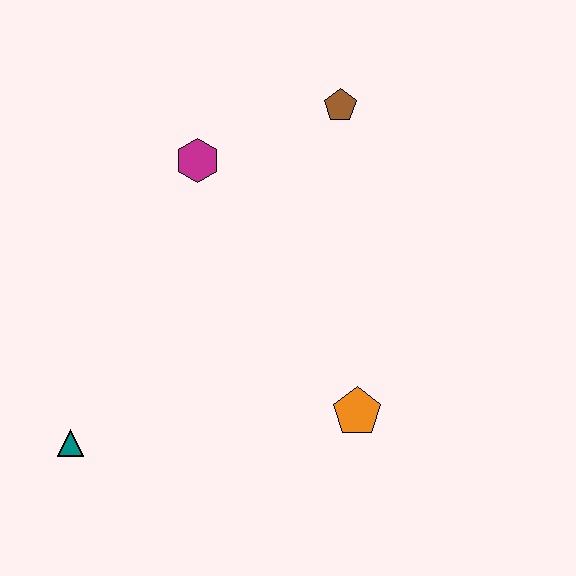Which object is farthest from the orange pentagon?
The brown pentagon is farthest from the orange pentagon.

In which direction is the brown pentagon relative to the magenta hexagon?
The brown pentagon is to the right of the magenta hexagon.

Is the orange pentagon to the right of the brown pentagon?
Yes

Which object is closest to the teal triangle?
The orange pentagon is closest to the teal triangle.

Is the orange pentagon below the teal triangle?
No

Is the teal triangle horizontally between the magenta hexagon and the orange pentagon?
No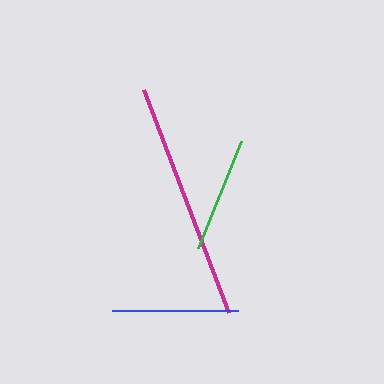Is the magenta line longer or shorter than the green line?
The magenta line is longer than the green line.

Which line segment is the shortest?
The green line is the shortest at approximately 116 pixels.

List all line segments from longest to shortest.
From longest to shortest: magenta, blue, green.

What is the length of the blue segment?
The blue segment is approximately 126 pixels long.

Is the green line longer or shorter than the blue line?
The blue line is longer than the green line.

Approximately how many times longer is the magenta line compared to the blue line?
The magenta line is approximately 1.9 times the length of the blue line.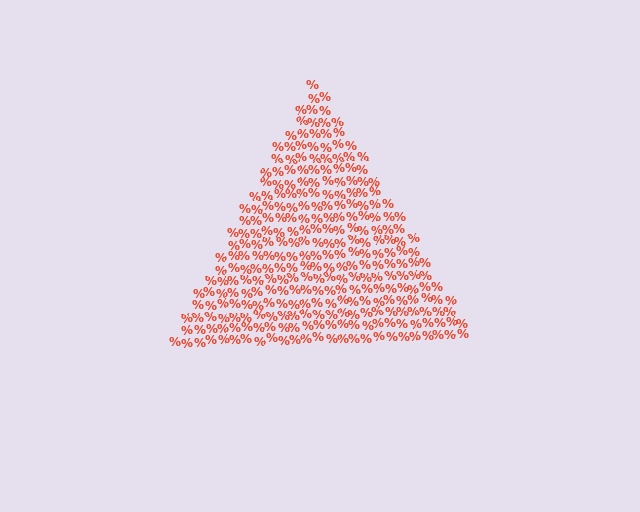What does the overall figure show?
The overall figure shows a triangle.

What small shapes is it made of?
It is made of small percent signs.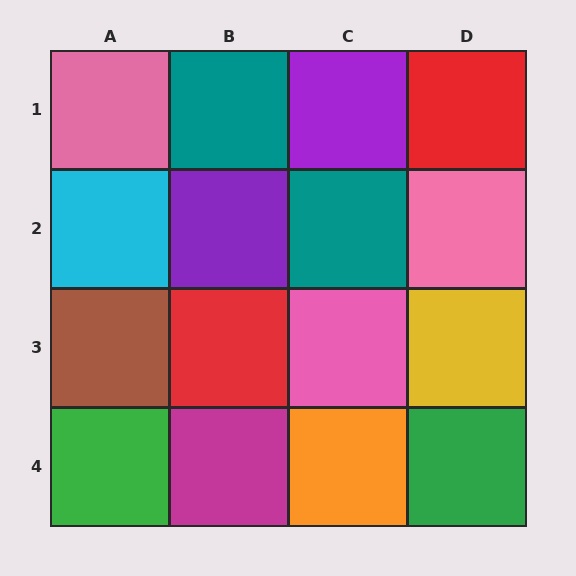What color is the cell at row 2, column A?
Cyan.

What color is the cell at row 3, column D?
Yellow.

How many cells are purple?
2 cells are purple.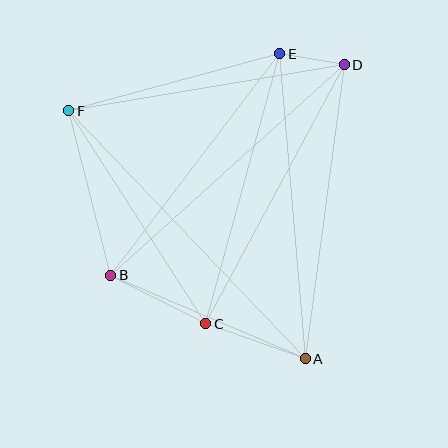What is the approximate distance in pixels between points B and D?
The distance between B and D is approximately 314 pixels.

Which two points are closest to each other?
Points D and E are closest to each other.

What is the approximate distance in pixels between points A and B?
The distance between A and B is approximately 211 pixels.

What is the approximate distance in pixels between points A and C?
The distance between A and C is approximately 105 pixels.